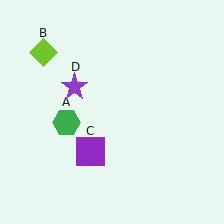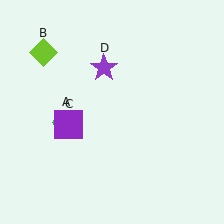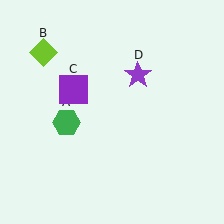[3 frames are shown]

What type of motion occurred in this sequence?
The purple square (object C), purple star (object D) rotated clockwise around the center of the scene.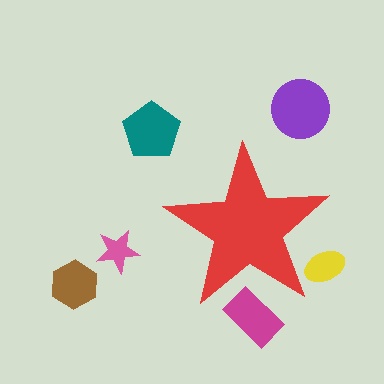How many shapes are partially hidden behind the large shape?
2 shapes are partially hidden.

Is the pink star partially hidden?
No, the pink star is fully visible.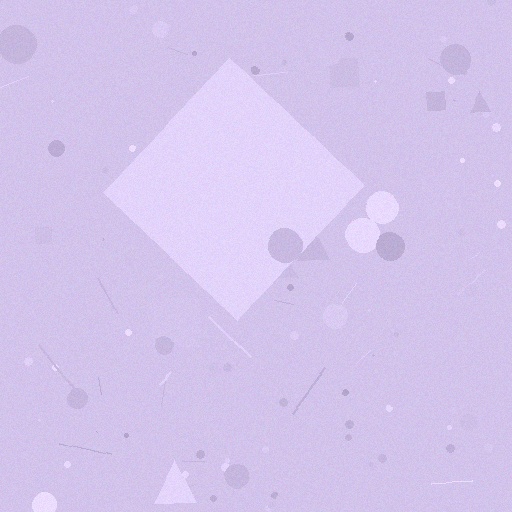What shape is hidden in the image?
A diamond is hidden in the image.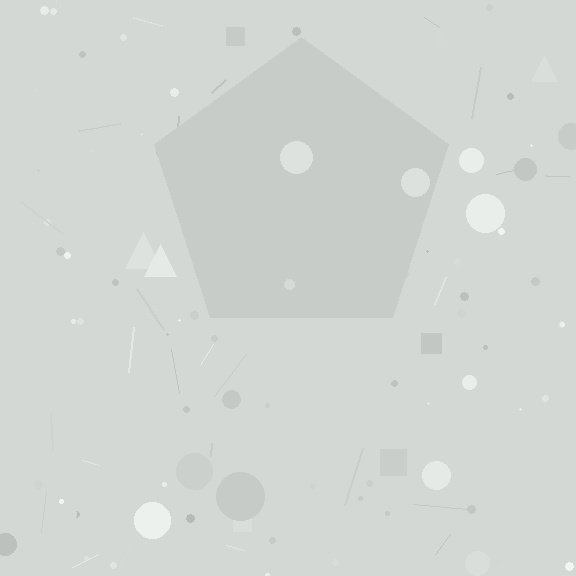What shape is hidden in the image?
A pentagon is hidden in the image.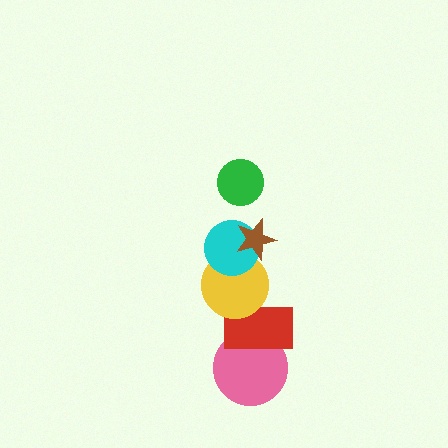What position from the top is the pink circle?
The pink circle is 6th from the top.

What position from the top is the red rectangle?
The red rectangle is 5th from the top.